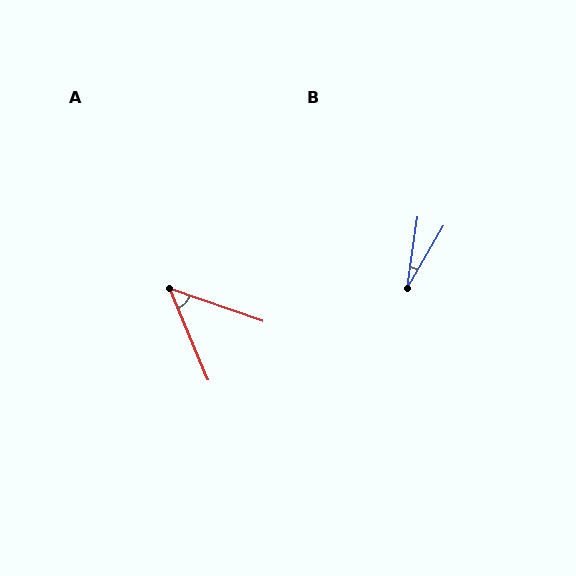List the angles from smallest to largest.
B (21°), A (48°).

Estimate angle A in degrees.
Approximately 48 degrees.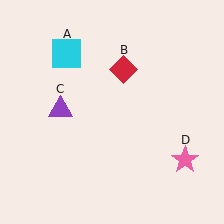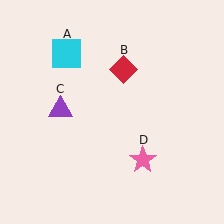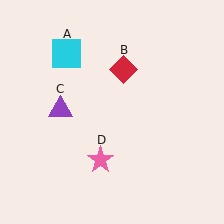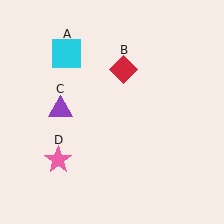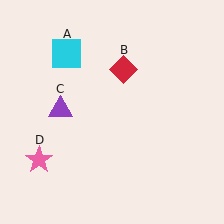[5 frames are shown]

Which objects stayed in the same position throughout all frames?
Cyan square (object A) and red diamond (object B) and purple triangle (object C) remained stationary.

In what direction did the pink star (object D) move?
The pink star (object D) moved left.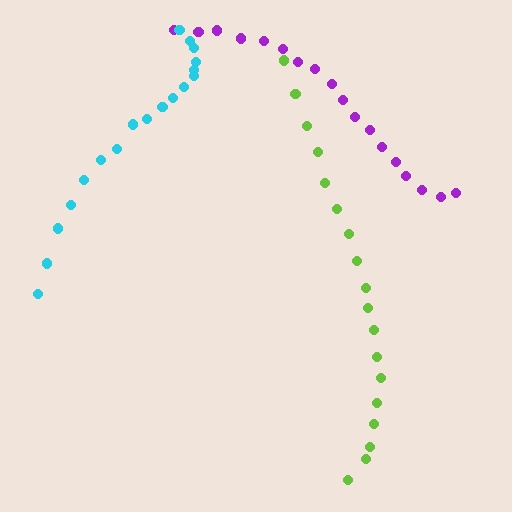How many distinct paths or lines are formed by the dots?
There are 3 distinct paths.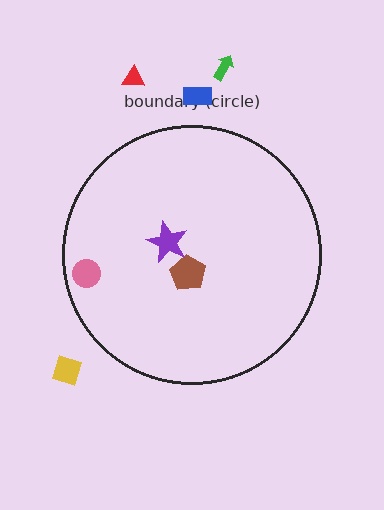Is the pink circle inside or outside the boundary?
Inside.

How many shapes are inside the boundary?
3 inside, 4 outside.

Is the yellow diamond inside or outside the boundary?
Outside.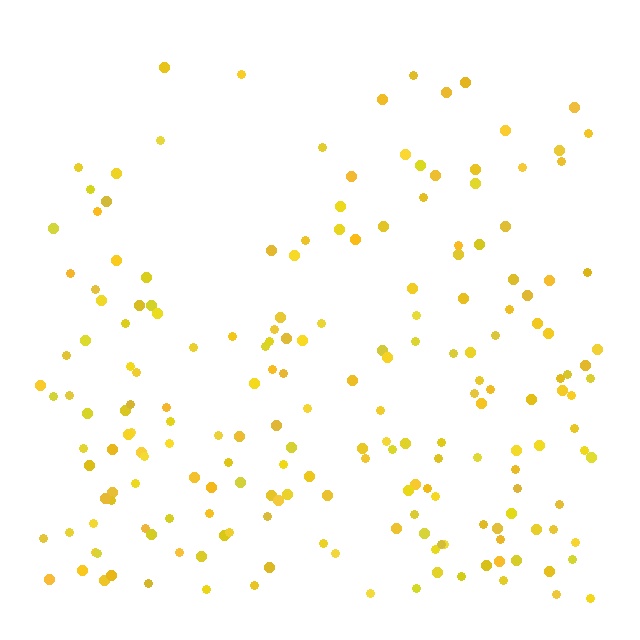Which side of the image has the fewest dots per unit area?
The top.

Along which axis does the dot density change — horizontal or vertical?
Vertical.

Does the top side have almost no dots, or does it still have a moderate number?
Still a moderate number, just noticeably fewer than the bottom.